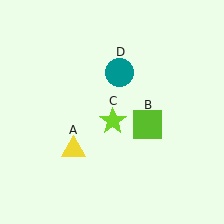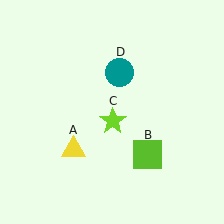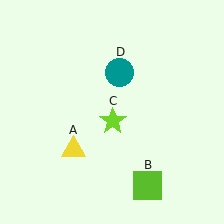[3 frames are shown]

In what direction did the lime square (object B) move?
The lime square (object B) moved down.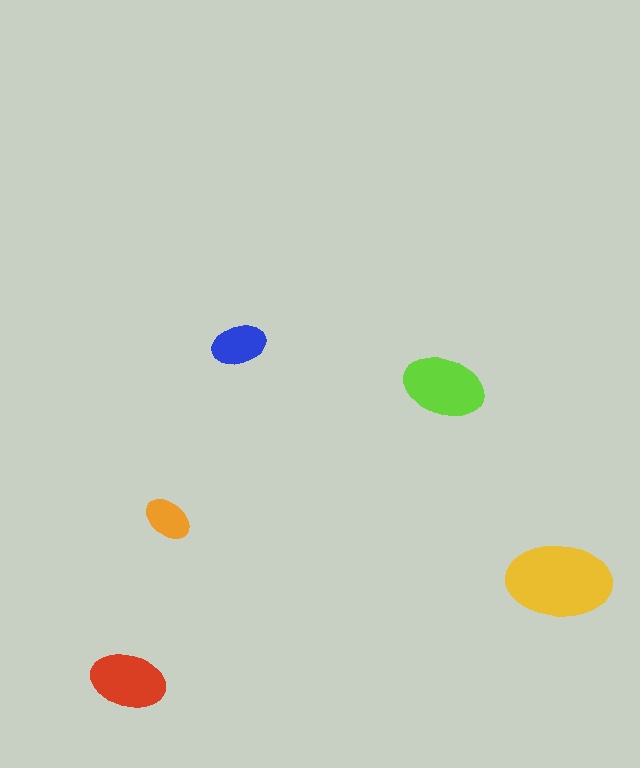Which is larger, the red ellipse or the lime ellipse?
The lime one.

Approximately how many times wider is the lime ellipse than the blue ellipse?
About 1.5 times wider.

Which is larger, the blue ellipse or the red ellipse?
The red one.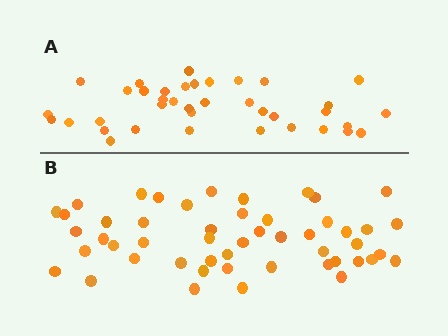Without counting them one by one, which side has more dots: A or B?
Region B (the bottom region) has more dots.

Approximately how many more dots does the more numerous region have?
Region B has roughly 12 or so more dots than region A.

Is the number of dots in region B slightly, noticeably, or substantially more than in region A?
Region B has noticeably more, but not dramatically so. The ratio is roughly 1.3 to 1.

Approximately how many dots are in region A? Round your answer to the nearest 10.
About 40 dots. (The exact count is 38, which rounds to 40.)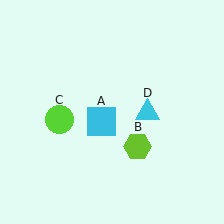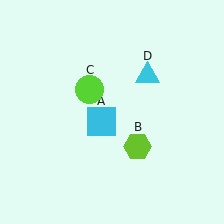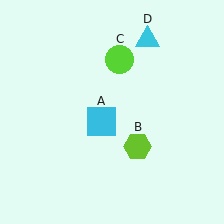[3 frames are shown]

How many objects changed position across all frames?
2 objects changed position: lime circle (object C), cyan triangle (object D).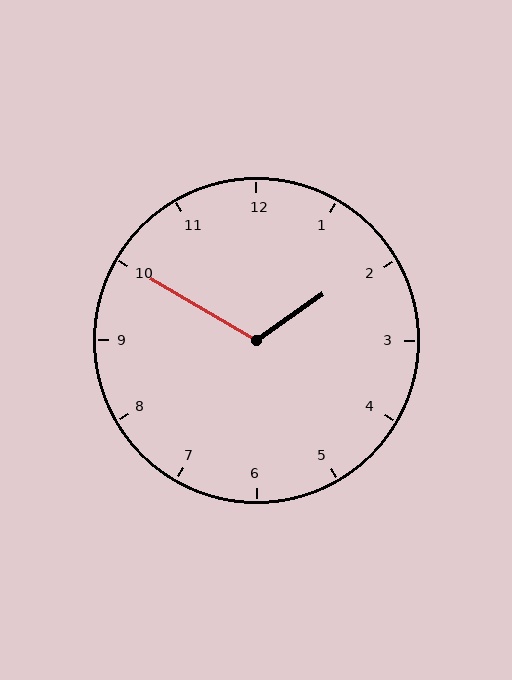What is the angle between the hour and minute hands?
Approximately 115 degrees.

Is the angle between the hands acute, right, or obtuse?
It is obtuse.